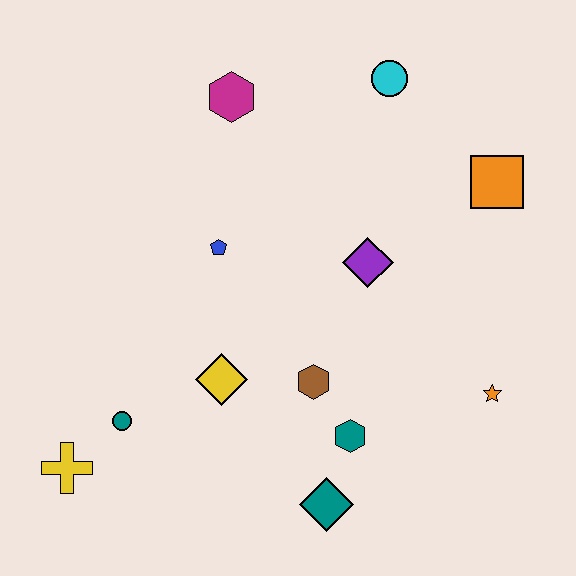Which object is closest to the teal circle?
The yellow cross is closest to the teal circle.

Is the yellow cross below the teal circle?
Yes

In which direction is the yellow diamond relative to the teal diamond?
The yellow diamond is above the teal diamond.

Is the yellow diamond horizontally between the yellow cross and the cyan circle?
Yes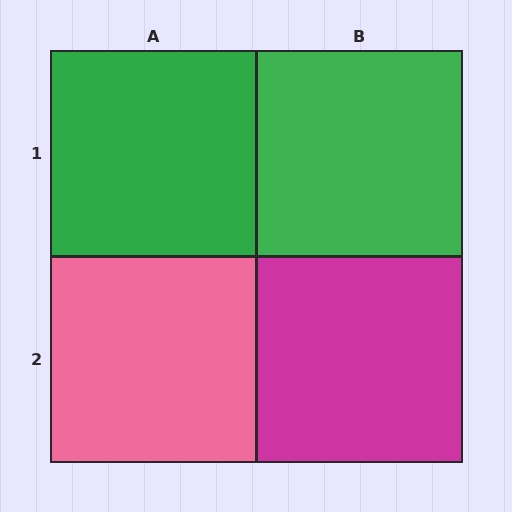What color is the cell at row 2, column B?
Magenta.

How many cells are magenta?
1 cell is magenta.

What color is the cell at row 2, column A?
Pink.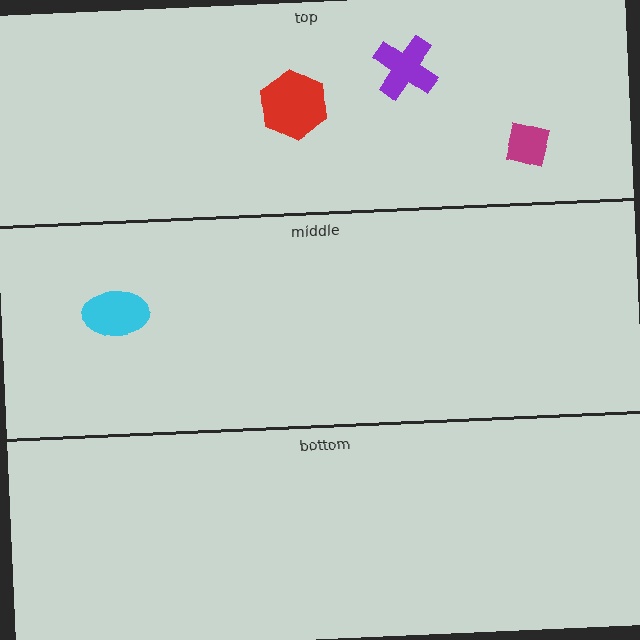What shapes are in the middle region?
The cyan ellipse.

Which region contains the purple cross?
The top region.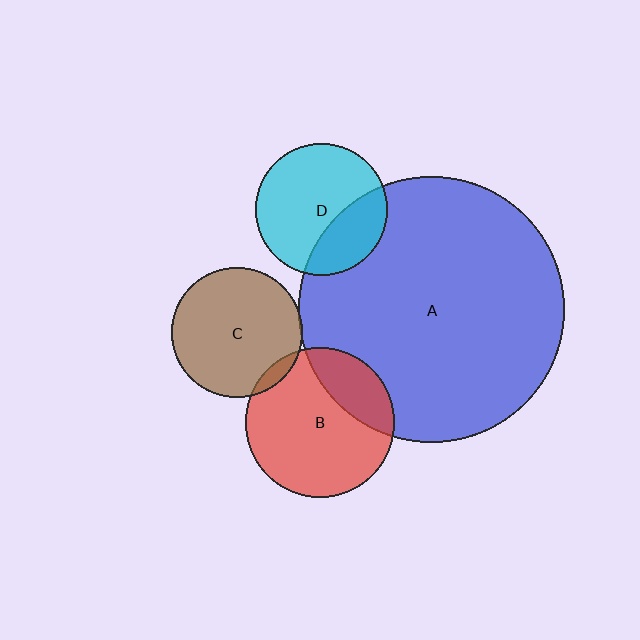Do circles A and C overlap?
Yes.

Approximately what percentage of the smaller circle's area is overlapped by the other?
Approximately 5%.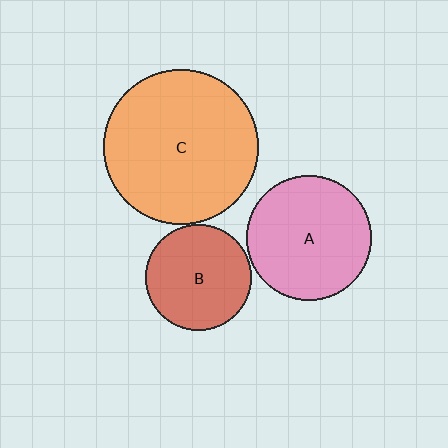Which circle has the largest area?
Circle C (orange).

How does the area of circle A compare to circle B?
Approximately 1.4 times.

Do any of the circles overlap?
No, none of the circles overlap.